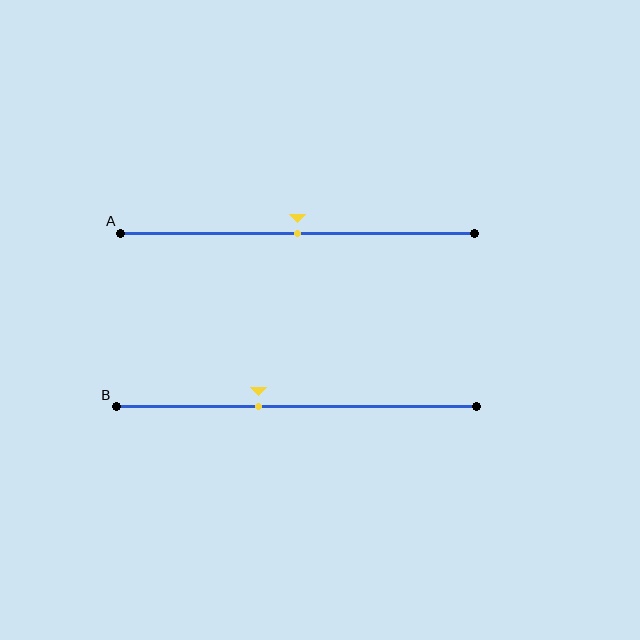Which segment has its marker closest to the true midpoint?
Segment A has its marker closest to the true midpoint.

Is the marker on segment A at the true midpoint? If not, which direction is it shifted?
Yes, the marker on segment A is at the true midpoint.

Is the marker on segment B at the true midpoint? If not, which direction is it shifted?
No, the marker on segment B is shifted to the left by about 10% of the segment length.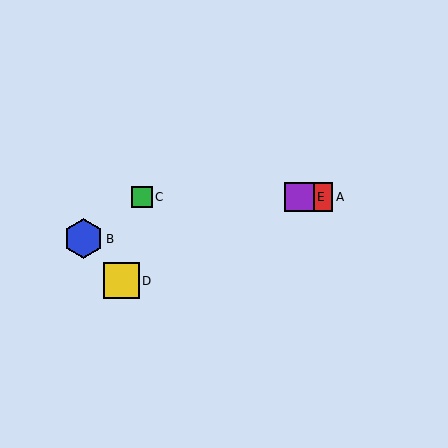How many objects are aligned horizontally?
3 objects (A, C, E) are aligned horizontally.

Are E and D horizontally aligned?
No, E is at y≈197 and D is at y≈281.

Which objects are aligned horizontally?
Objects A, C, E are aligned horizontally.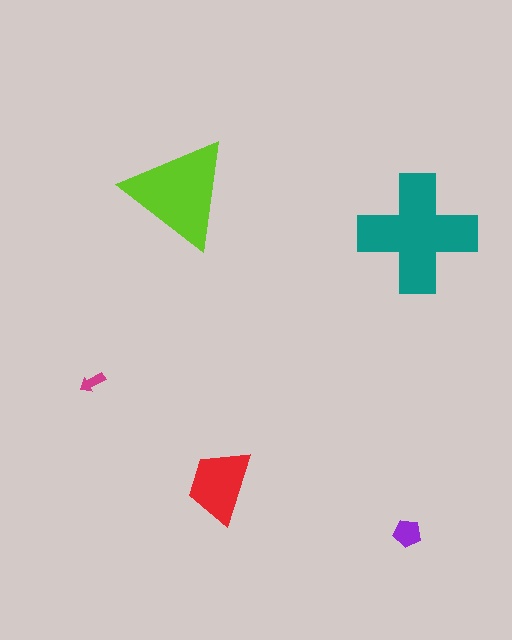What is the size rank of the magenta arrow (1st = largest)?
5th.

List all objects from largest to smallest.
The teal cross, the lime triangle, the red trapezoid, the purple pentagon, the magenta arrow.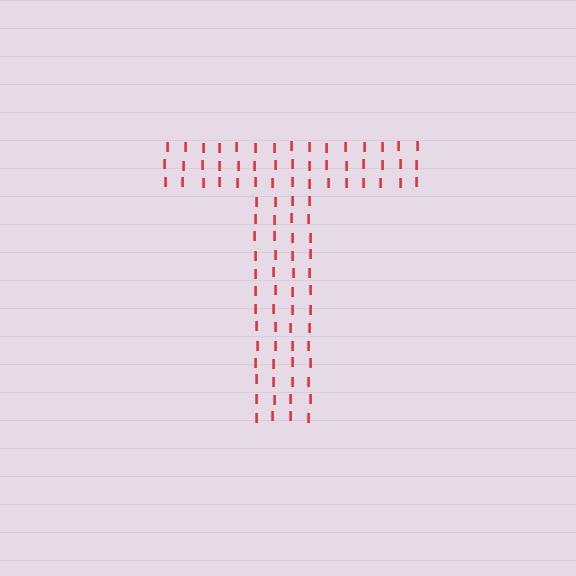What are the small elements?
The small elements are letter I's.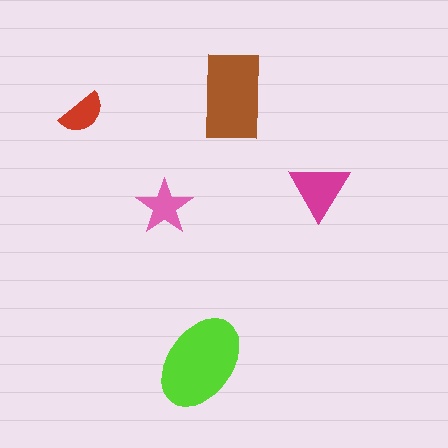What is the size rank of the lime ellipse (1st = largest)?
1st.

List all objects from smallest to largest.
The red semicircle, the pink star, the magenta triangle, the brown rectangle, the lime ellipse.